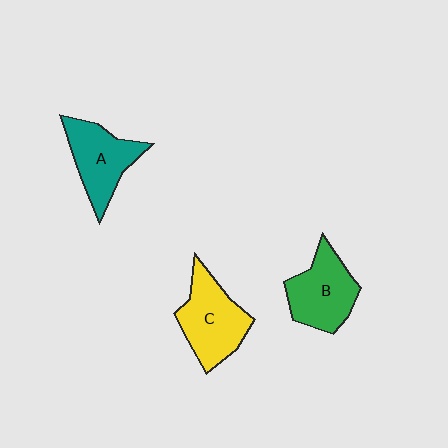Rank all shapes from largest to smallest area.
From largest to smallest: C (yellow), B (green), A (teal).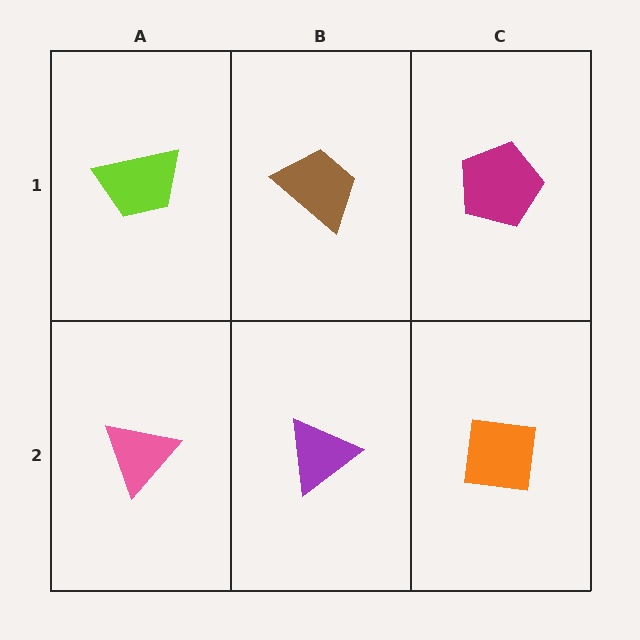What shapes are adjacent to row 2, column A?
A lime trapezoid (row 1, column A), a purple triangle (row 2, column B).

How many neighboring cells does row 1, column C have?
2.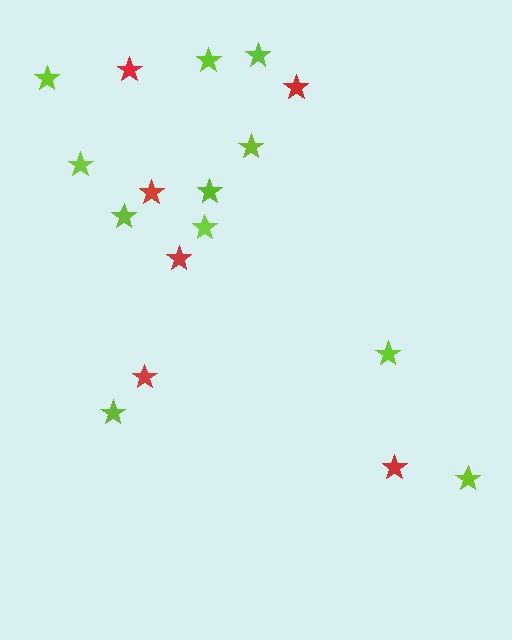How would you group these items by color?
There are 2 groups: one group of lime stars (11) and one group of red stars (6).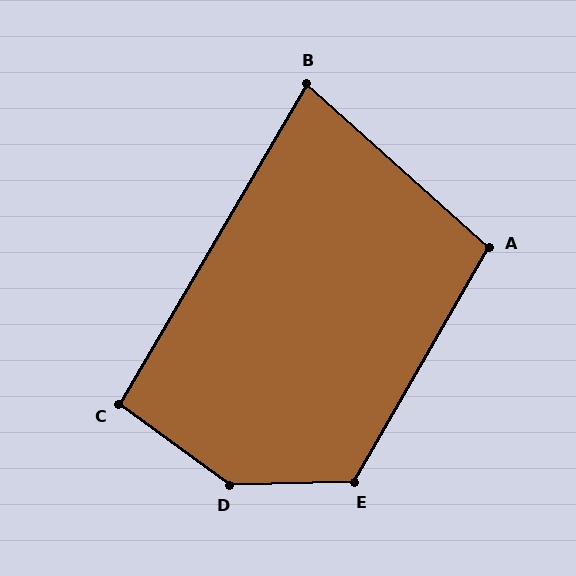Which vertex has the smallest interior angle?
B, at approximately 78 degrees.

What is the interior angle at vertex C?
Approximately 96 degrees (obtuse).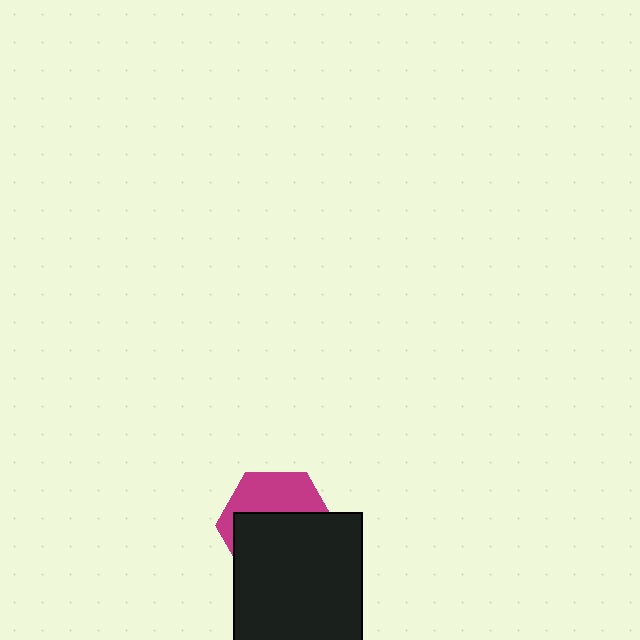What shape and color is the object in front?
The object in front is a black rectangle.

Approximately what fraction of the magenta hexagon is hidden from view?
Roughly 61% of the magenta hexagon is hidden behind the black rectangle.